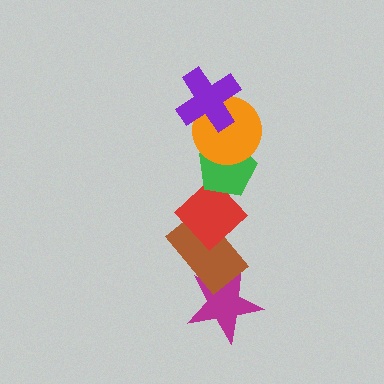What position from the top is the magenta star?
The magenta star is 6th from the top.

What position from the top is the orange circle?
The orange circle is 2nd from the top.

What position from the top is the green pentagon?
The green pentagon is 3rd from the top.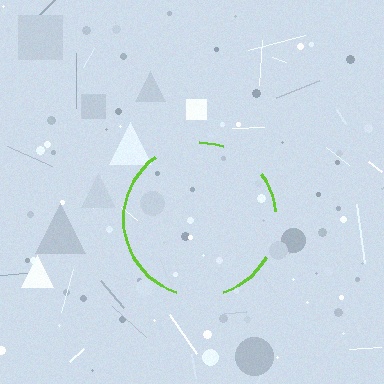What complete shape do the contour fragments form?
The contour fragments form a circle.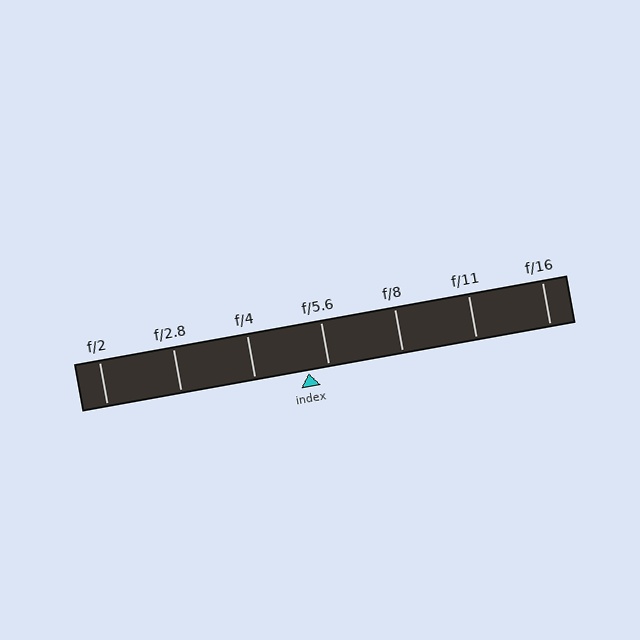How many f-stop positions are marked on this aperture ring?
There are 7 f-stop positions marked.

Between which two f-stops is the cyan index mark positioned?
The index mark is between f/4 and f/5.6.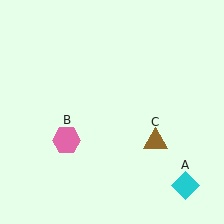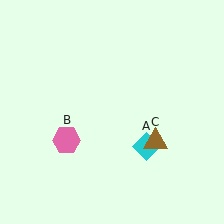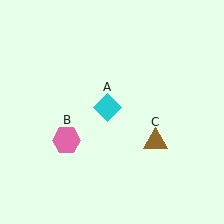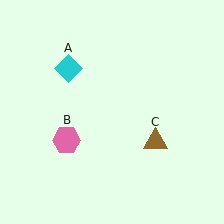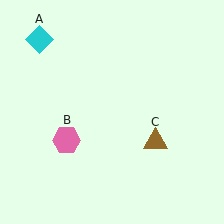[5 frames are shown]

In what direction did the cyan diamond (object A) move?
The cyan diamond (object A) moved up and to the left.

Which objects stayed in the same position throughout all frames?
Pink hexagon (object B) and brown triangle (object C) remained stationary.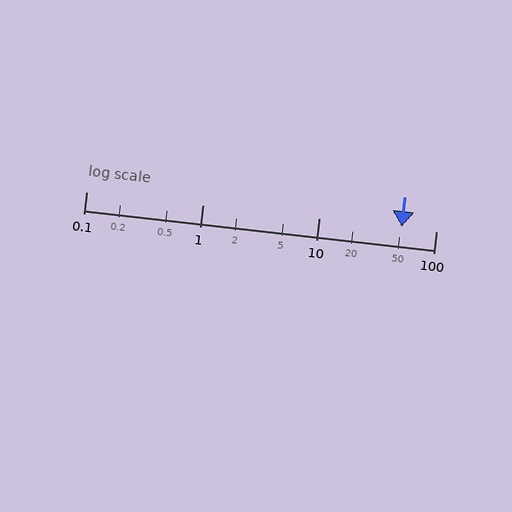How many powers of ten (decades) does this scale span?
The scale spans 3 decades, from 0.1 to 100.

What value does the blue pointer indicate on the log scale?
The pointer indicates approximately 51.